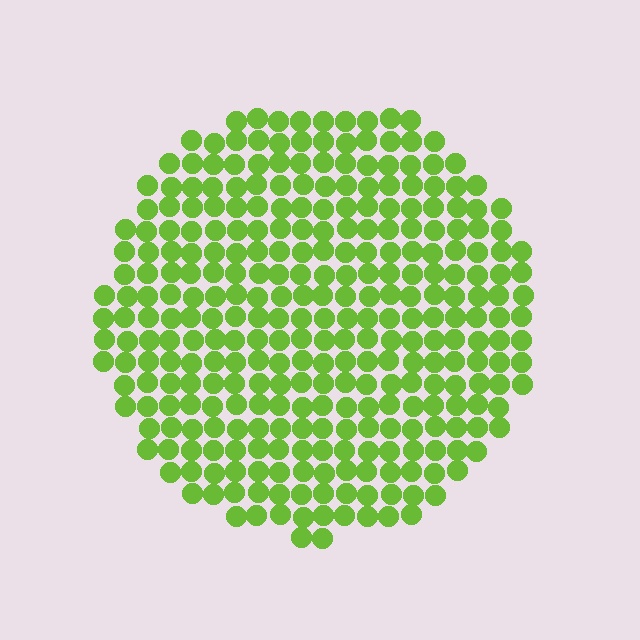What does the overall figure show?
The overall figure shows a circle.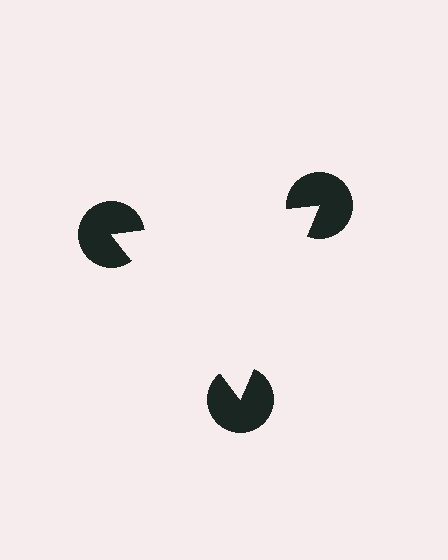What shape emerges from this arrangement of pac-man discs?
An illusory triangle — its edges are inferred from the aligned wedge cuts in the pac-man discs, not physically drawn.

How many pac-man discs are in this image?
There are 3 — one at each vertex of the illusory triangle.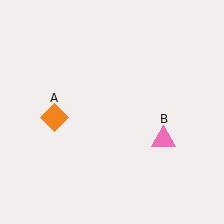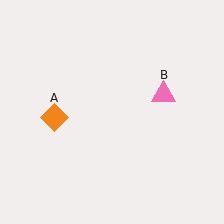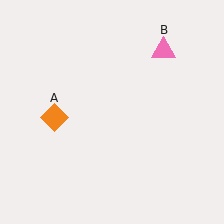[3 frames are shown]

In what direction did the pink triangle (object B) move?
The pink triangle (object B) moved up.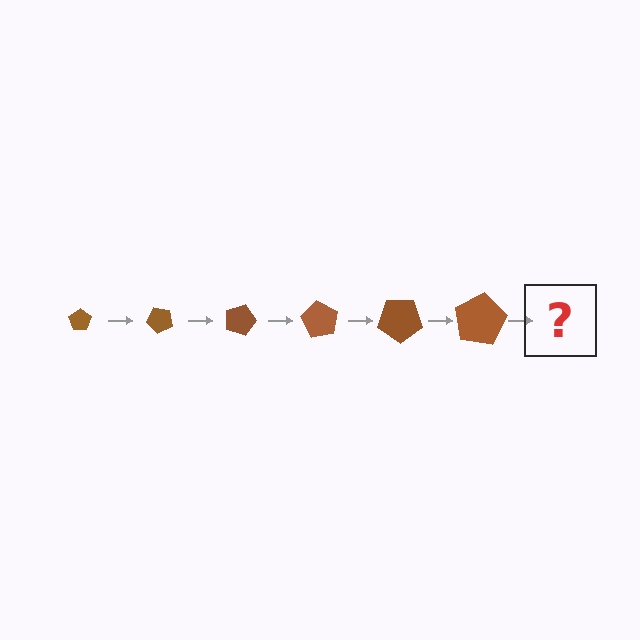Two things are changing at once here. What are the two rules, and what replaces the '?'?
The two rules are that the pentagon grows larger each step and it rotates 45 degrees each step. The '?' should be a pentagon, larger than the previous one and rotated 270 degrees from the start.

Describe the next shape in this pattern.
It should be a pentagon, larger than the previous one and rotated 270 degrees from the start.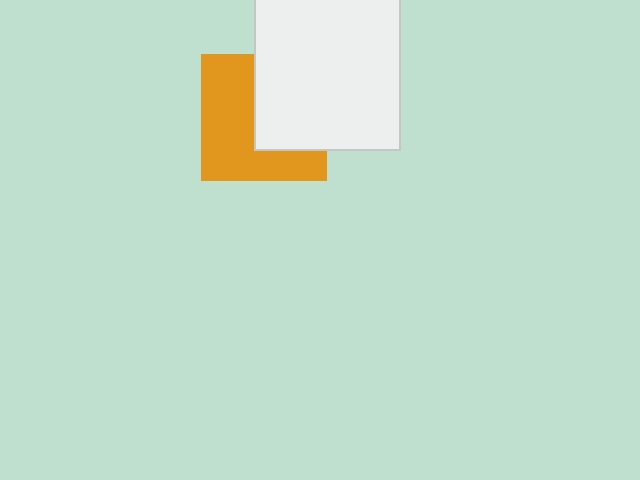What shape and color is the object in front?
The object in front is a white rectangle.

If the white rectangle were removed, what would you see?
You would see the complete orange square.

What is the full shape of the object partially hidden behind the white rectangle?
The partially hidden object is an orange square.